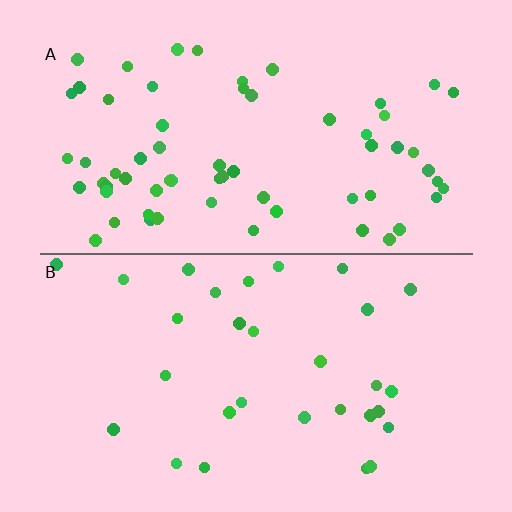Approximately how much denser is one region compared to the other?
Approximately 2.1× — region A over region B.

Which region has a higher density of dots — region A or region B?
A (the top).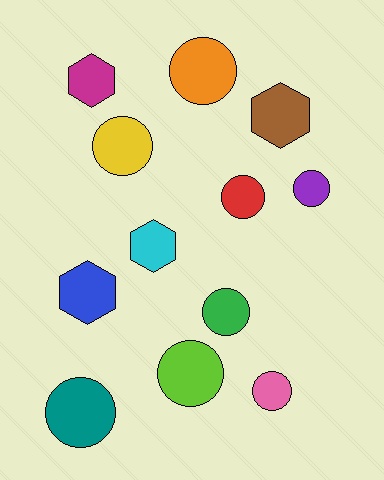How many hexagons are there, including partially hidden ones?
There are 4 hexagons.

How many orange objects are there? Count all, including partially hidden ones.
There is 1 orange object.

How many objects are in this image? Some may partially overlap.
There are 12 objects.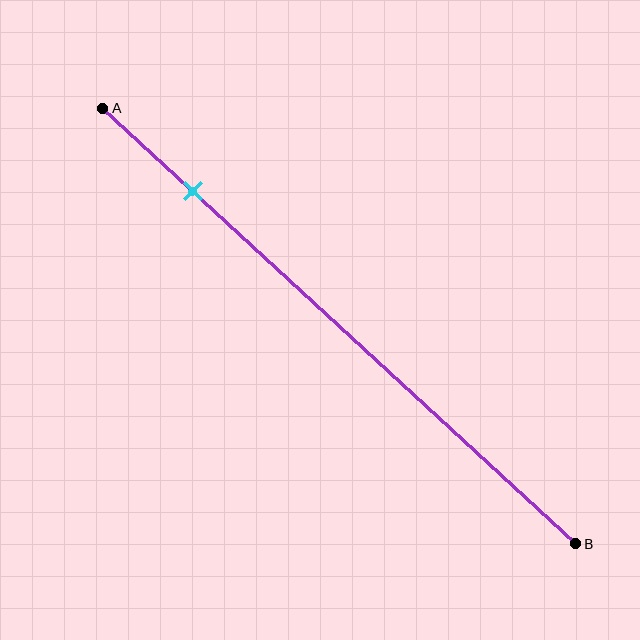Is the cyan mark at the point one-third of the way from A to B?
No, the mark is at about 20% from A, not at the 33% one-third point.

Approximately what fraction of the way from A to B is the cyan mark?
The cyan mark is approximately 20% of the way from A to B.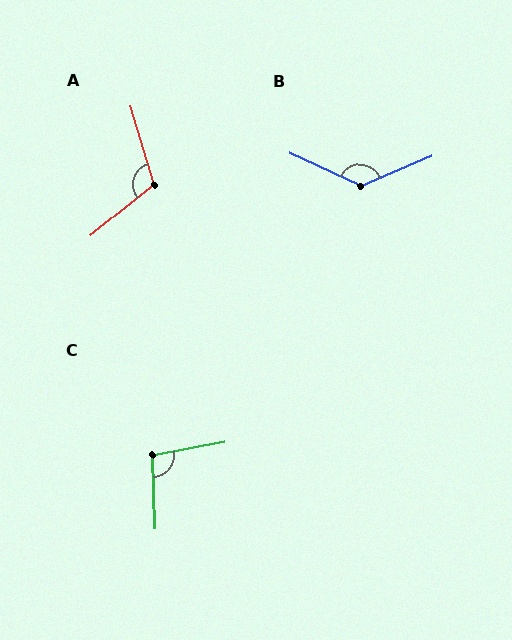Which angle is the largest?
B, at approximately 133 degrees.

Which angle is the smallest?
C, at approximately 99 degrees.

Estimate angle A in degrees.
Approximately 112 degrees.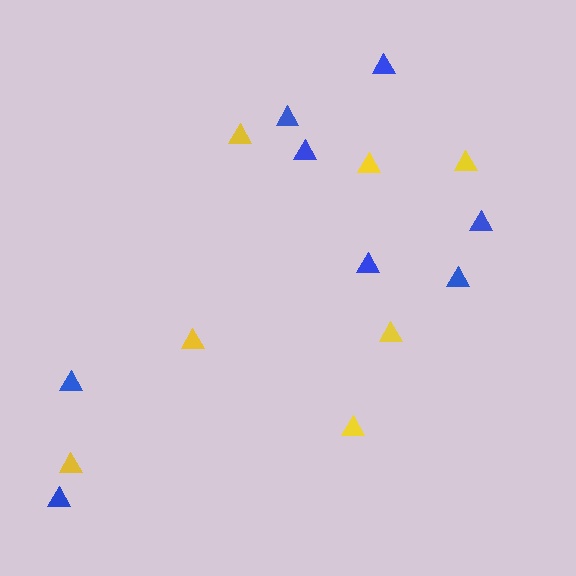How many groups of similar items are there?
There are 2 groups: one group of blue triangles (8) and one group of yellow triangles (7).